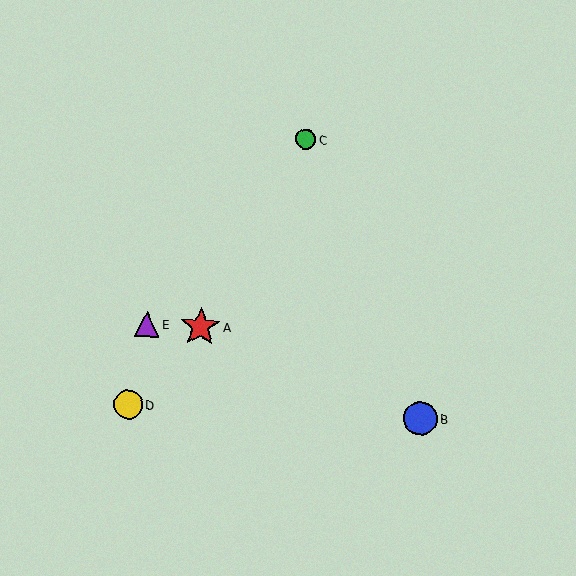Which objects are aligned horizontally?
Objects A, E are aligned horizontally.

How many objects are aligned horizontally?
2 objects (A, E) are aligned horizontally.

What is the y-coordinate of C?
Object C is at y≈140.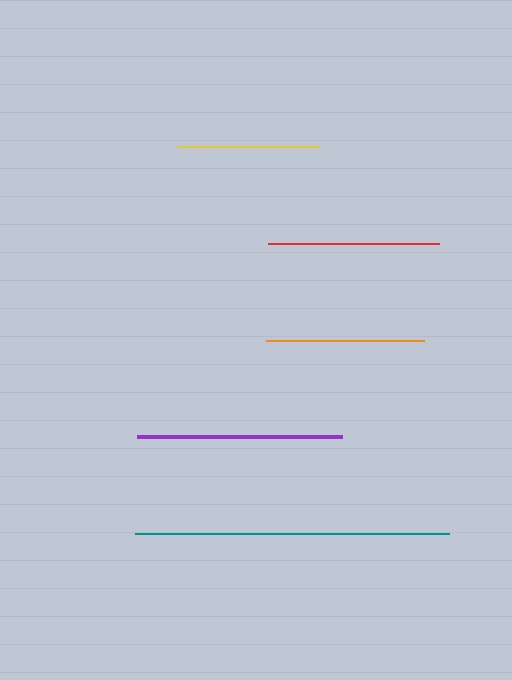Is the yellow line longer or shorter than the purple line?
The purple line is longer than the yellow line.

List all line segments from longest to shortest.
From longest to shortest: teal, purple, red, orange, yellow.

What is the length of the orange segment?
The orange segment is approximately 158 pixels long.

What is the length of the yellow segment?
The yellow segment is approximately 142 pixels long.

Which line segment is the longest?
The teal line is the longest at approximately 314 pixels.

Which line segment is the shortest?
The yellow line is the shortest at approximately 142 pixels.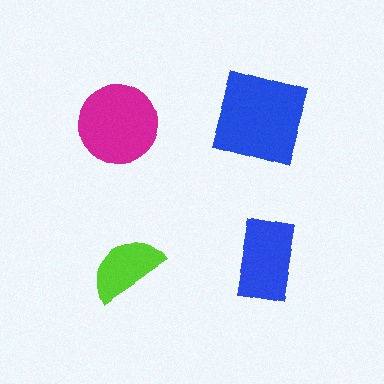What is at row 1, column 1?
A magenta circle.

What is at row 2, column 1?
A lime semicircle.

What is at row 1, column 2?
A blue square.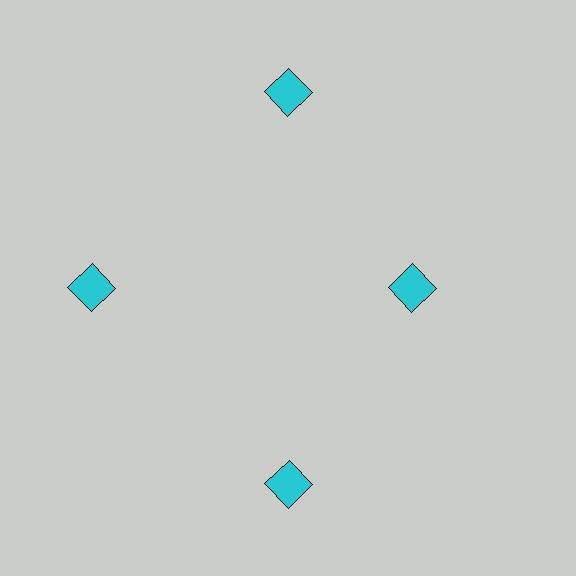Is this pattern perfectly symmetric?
No. The 4 cyan diamonds are arranged in a ring, but one element near the 3 o'clock position is pulled inward toward the center, breaking the 4-fold rotational symmetry.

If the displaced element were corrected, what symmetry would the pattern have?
It would have 4-fold rotational symmetry — the pattern would map onto itself every 90 degrees.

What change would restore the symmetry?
The symmetry would be restored by moving it outward, back onto the ring so that all 4 diamonds sit at equal angles and equal distance from the center.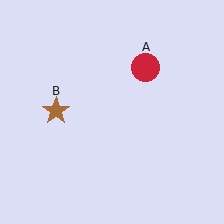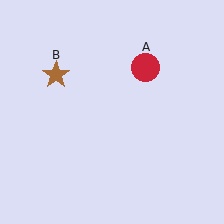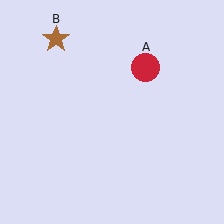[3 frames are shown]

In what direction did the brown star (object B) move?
The brown star (object B) moved up.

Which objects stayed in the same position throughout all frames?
Red circle (object A) remained stationary.